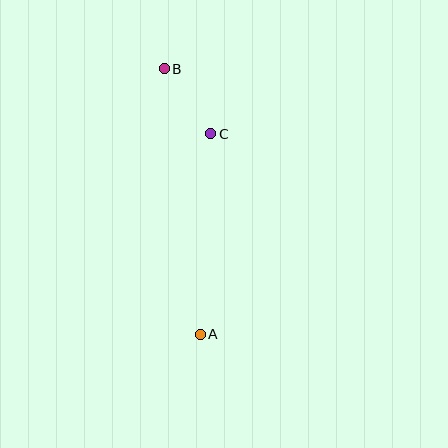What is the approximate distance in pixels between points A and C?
The distance between A and C is approximately 201 pixels.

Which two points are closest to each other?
Points B and C are closest to each other.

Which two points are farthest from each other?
Points A and B are farthest from each other.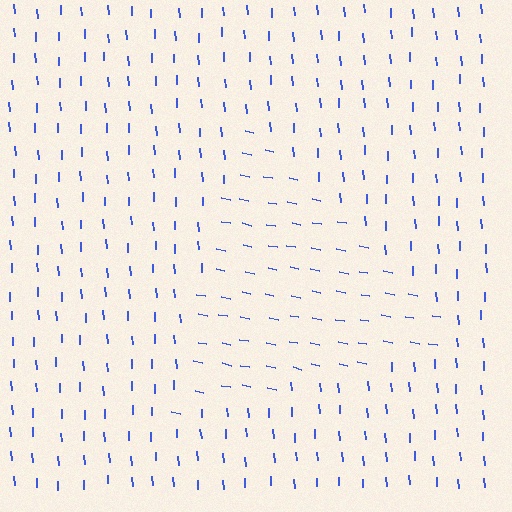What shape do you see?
I see a triangle.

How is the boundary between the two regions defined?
The boundary is defined purely by a change in line orientation (approximately 75 degrees difference). All lines are the same color and thickness.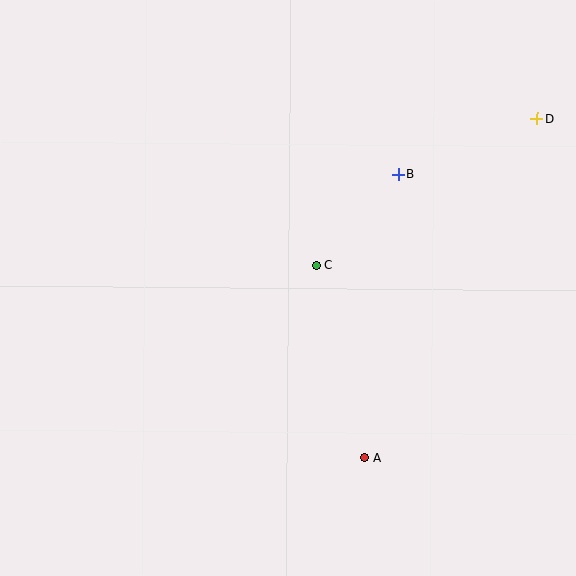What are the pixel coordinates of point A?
Point A is at (364, 458).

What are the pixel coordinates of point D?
Point D is at (537, 119).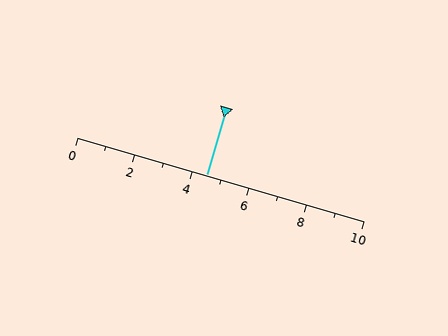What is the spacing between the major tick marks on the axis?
The major ticks are spaced 2 apart.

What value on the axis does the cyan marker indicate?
The marker indicates approximately 4.5.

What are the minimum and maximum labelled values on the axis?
The axis runs from 0 to 10.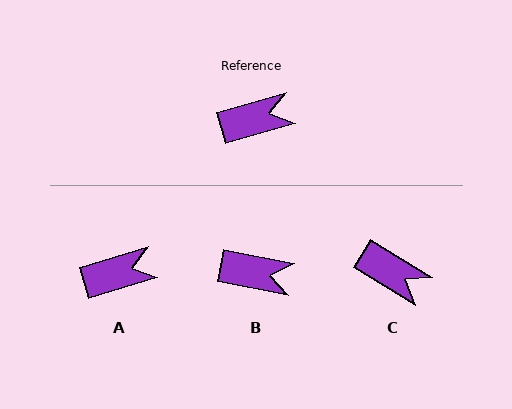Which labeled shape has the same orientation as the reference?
A.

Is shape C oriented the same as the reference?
No, it is off by about 48 degrees.